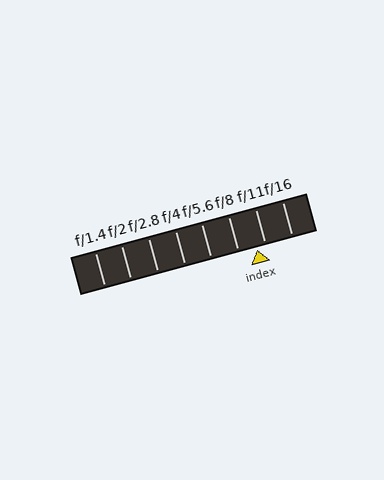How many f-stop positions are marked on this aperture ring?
There are 8 f-stop positions marked.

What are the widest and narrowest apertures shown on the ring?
The widest aperture shown is f/1.4 and the narrowest is f/16.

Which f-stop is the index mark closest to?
The index mark is closest to f/11.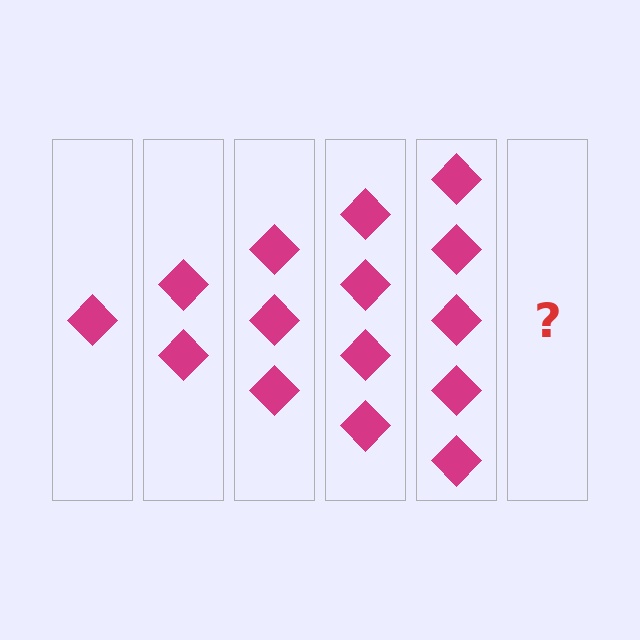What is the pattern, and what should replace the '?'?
The pattern is that each step adds one more diamond. The '?' should be 6 diamonds.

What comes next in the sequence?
The next element should be 6 diamonds.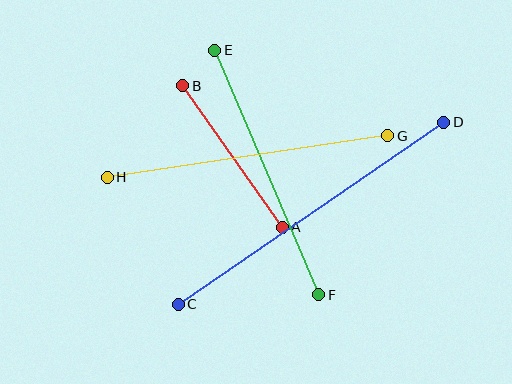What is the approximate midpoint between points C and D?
The midpoint is at approximately (311, 213) pixels.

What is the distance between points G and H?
The distance is approximately 283 pixels.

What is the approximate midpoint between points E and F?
The midpoint is at approximately (267, 172) pixels.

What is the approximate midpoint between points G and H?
The midpoint is at approximately (248, 156) pixels.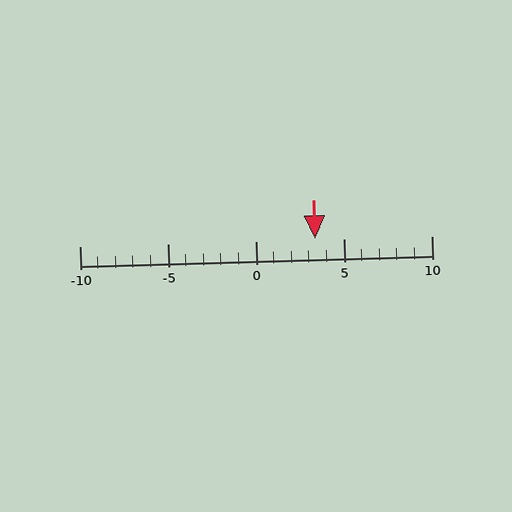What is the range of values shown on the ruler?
The ruler shows values from -10 to 10.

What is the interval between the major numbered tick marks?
The major tick marks are spaced 5 units apart.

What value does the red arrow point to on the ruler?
The red arrow points to approximately 3.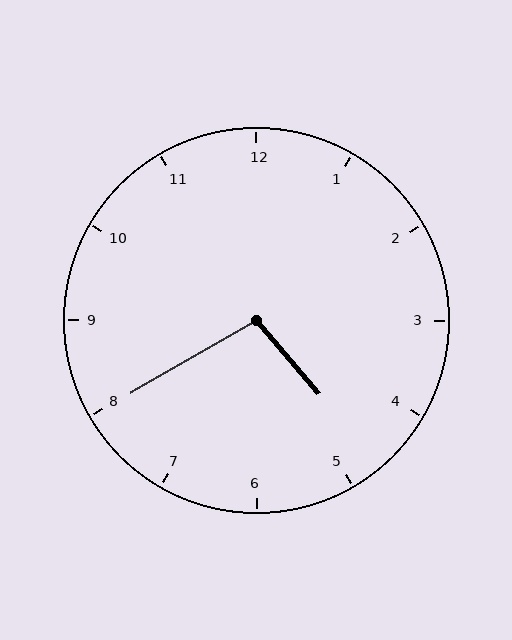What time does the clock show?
4:40.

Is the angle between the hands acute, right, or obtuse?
It is obtuse.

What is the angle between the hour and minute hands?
Approximately 100 degrees.